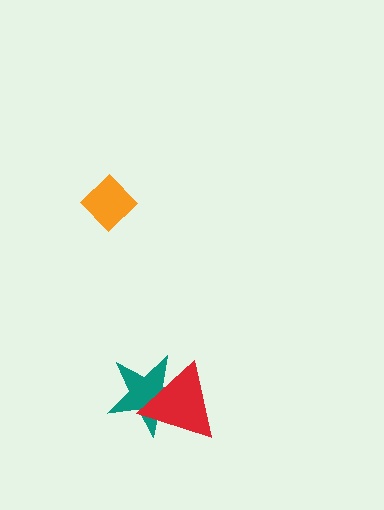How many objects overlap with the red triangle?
1 object overlaps with the red triangle.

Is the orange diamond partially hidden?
No, no other shape covers it.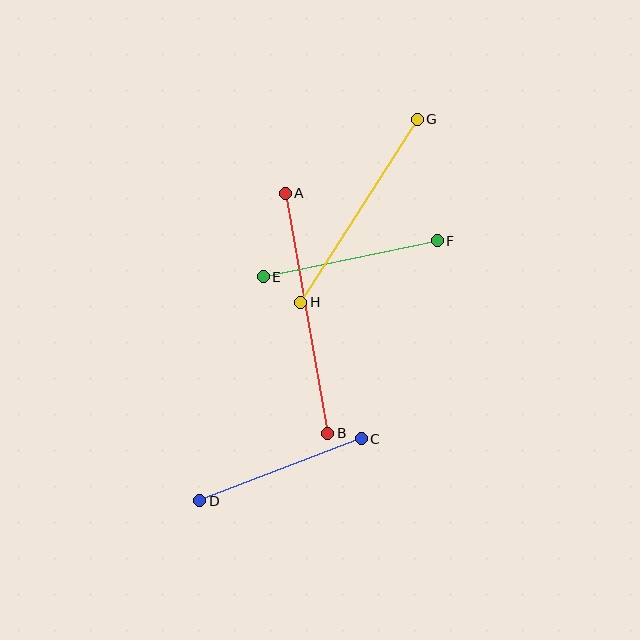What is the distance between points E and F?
The distance is approximately 178 pixels.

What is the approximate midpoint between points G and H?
The midpoint is at approximately (359, 211) pixels.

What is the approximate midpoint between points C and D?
The midpoint is at approximately (281, 470) pixels.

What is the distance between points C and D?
The distance is approximately 173 pixels.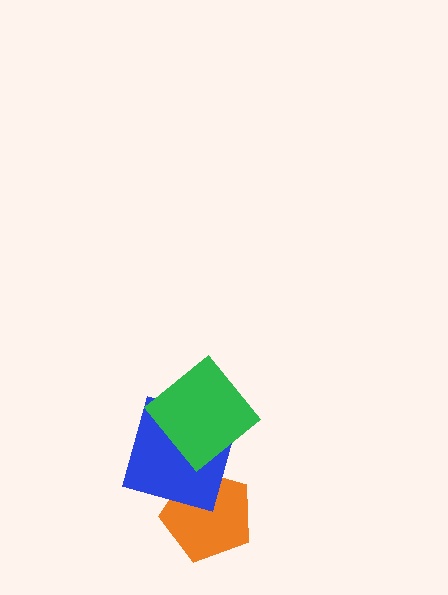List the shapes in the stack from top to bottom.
From top to bottom: the green diamond, the blue square, the orange pentagon.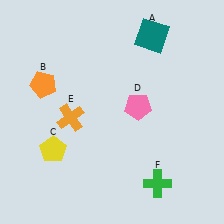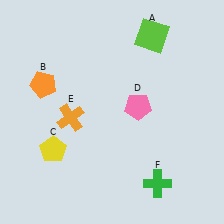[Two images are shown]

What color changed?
The square (A) changed from teal in Image 1 to lime in Image 2.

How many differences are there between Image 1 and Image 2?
There is 1 difference between the two images.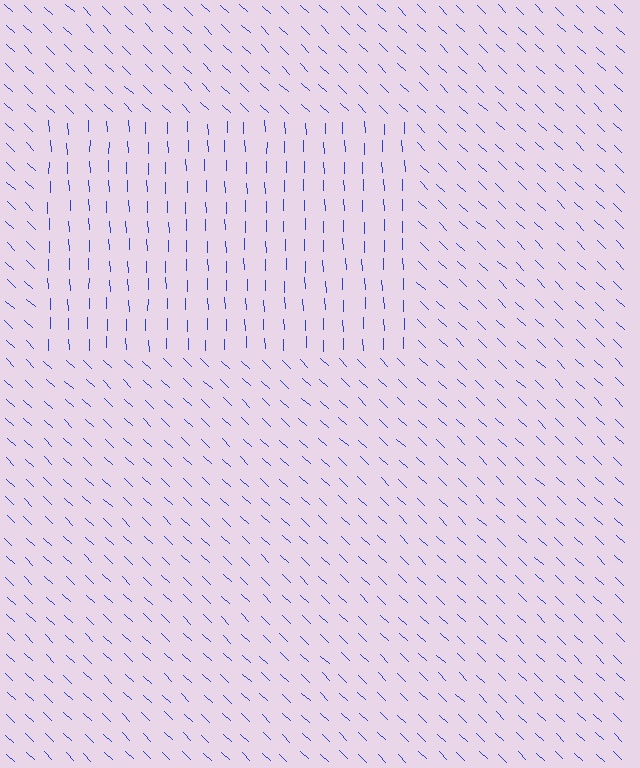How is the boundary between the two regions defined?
The boundary is defined purely by a change in line orientation (approximately 45 degrees difference). All lines are the same color and thickness.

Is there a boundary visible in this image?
Yes, there is a texture boundary formed by a change in line orientation.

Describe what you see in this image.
The image is filled with small blue line segments. A rectangle region in the image has lines oriented differently from the surrounding lines, creating a visible texture boundary.